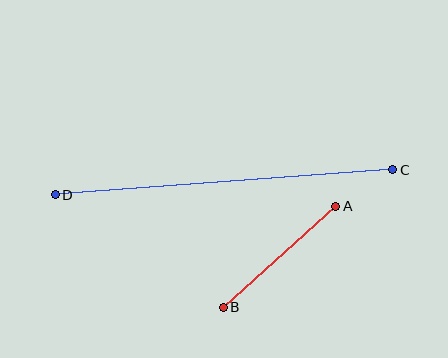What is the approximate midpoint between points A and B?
The midpoint is at approximately (280, 257) pixels.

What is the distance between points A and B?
The distance is approximately 151 pixels.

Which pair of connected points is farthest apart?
Points C and D are farthest apart.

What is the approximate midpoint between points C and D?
The midpoint is at approximately (224, 182) pixels.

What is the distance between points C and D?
The distance is approximately 338 pixels.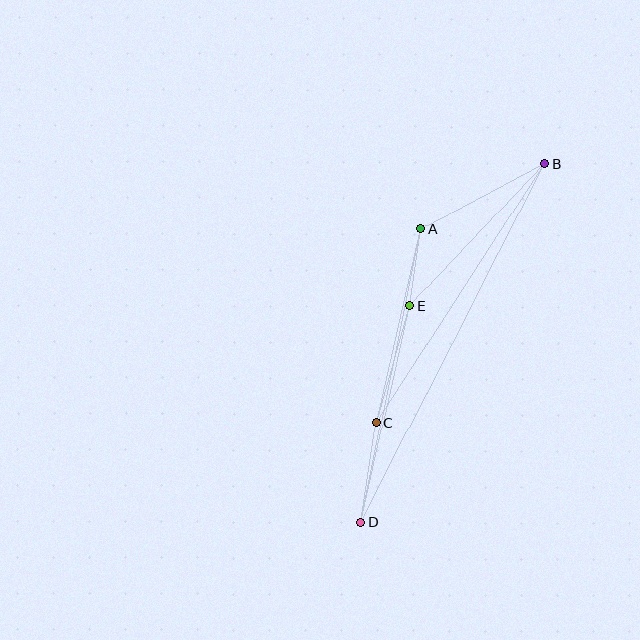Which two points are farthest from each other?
Points B and D are farthest from each other.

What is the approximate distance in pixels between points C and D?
The distance between C and D is approximately 101 pixels.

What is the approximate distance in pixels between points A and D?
The distance between A and D is approximately 300 pixels.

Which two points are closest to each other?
Points A and E are closest to each other.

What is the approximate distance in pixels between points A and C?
The distance between A and C is approximately 200 pixels.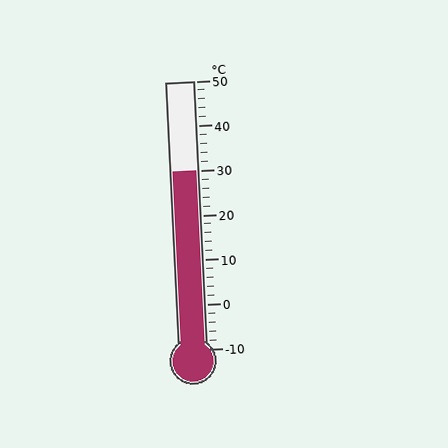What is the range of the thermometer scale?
The thermometer scale ranges from -10°C to 50°C.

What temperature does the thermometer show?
The thermometer shows approximately 30°C.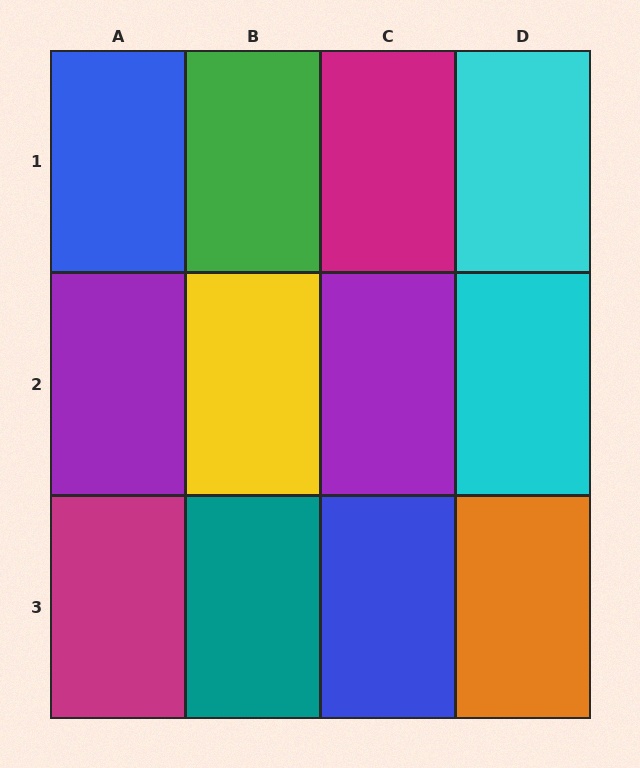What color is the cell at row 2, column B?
Yellow.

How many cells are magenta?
2 cells are magenta.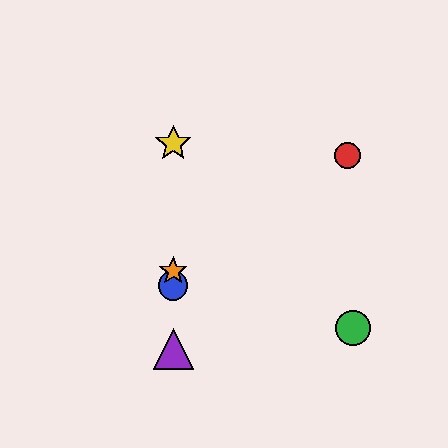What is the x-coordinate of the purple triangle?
The purple triangle is at x≈173.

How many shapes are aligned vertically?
4 shapes (the blue circle, the yellow star, the purple triangle, the orange star) are aligned vertically.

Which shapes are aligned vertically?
The blue circle, the yellow star, the purple triangle, the orange star are aligned vertically.